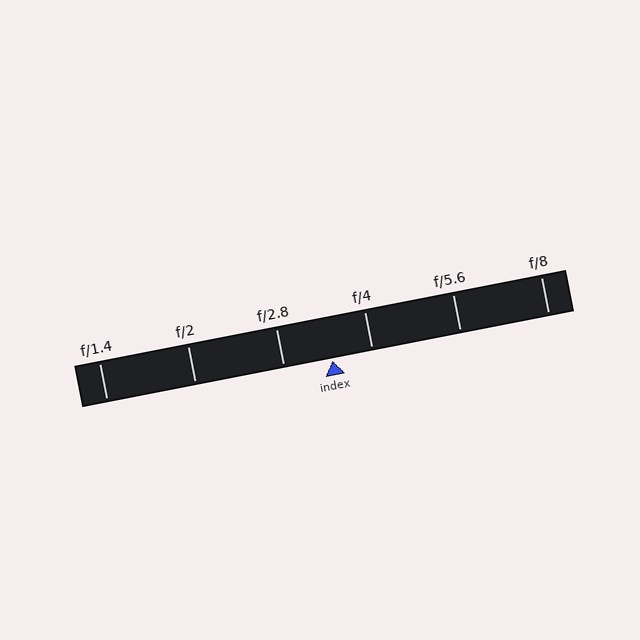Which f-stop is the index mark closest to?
The index mark is closest to f/4.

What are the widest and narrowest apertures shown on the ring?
The widest aperture shown is f/1.4 and the narrowest is f/8.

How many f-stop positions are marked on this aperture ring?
There are 6 f-stop positions marked.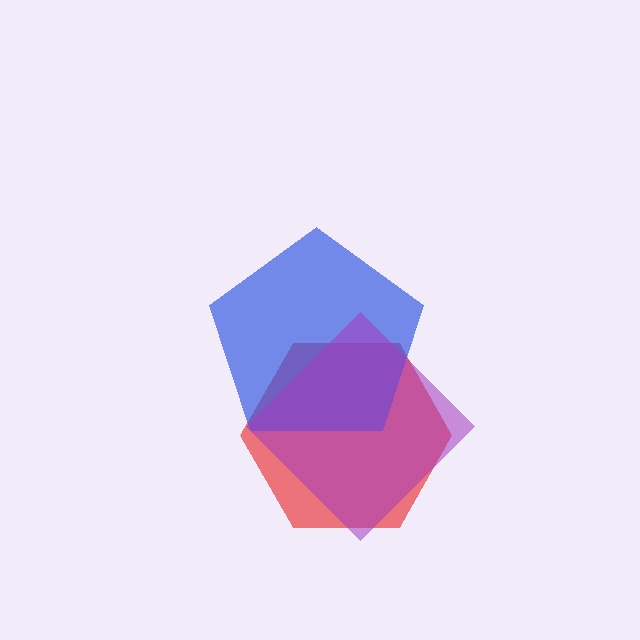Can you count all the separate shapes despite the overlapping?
Yes, there are 3 separate shapes.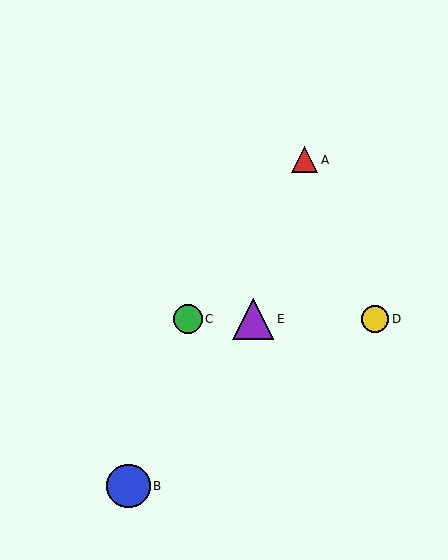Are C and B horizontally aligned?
No, C is at y≈319 and B is at y≈486.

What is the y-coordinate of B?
Object B is at y≈486.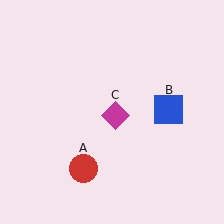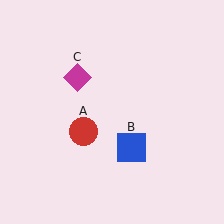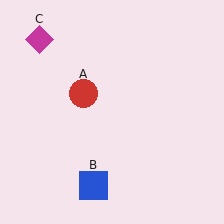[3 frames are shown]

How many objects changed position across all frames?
3 objects changed position: red circle (object A), blue square (object B), magenta diamond (object C).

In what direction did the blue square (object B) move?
The blue square (object B) moved down and to the left.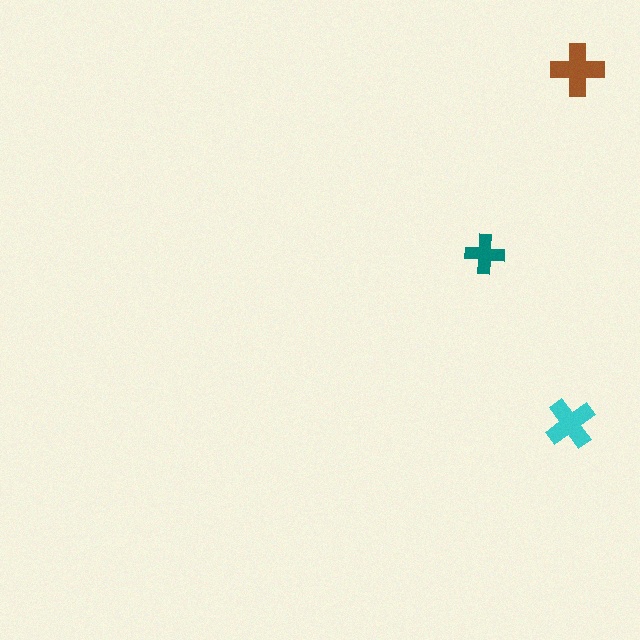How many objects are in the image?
There are 3 objects in the image.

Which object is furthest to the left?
The teal cross is leftmost.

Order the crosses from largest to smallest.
the brown one, the cyan one, the teal one.